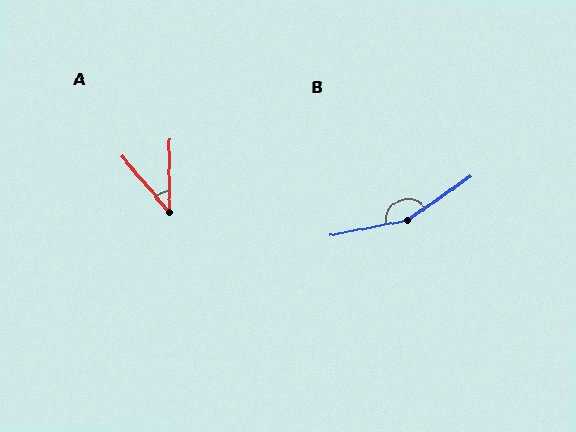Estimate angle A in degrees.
Approximately 40 degrees.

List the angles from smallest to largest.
A (40°), B (157°).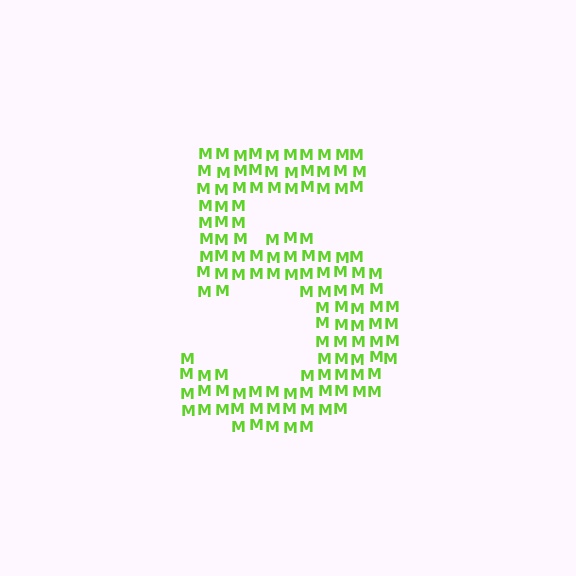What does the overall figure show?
The overall figure shows the digit 5.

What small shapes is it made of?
It is made of small letter M's.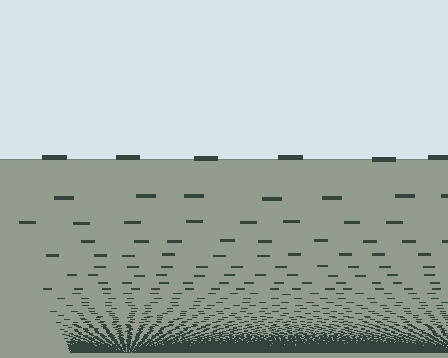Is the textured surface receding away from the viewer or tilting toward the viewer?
The surface appears to tilt toward the viewer. Texture elements get larger and sparser toward the top.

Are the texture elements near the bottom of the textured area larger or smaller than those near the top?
Smaller. The gradient is inverted — elements near the bottom are smaller and denser.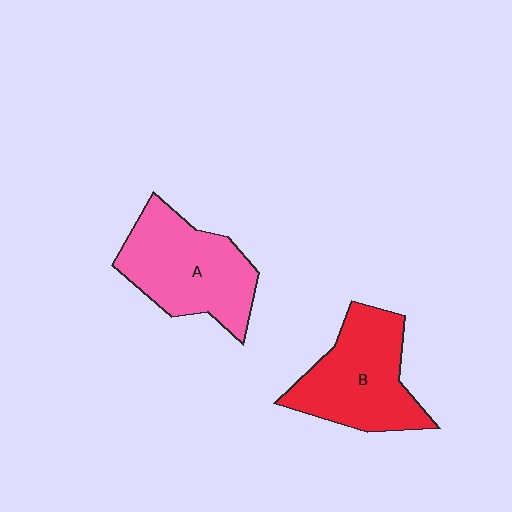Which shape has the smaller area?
Shape B (red).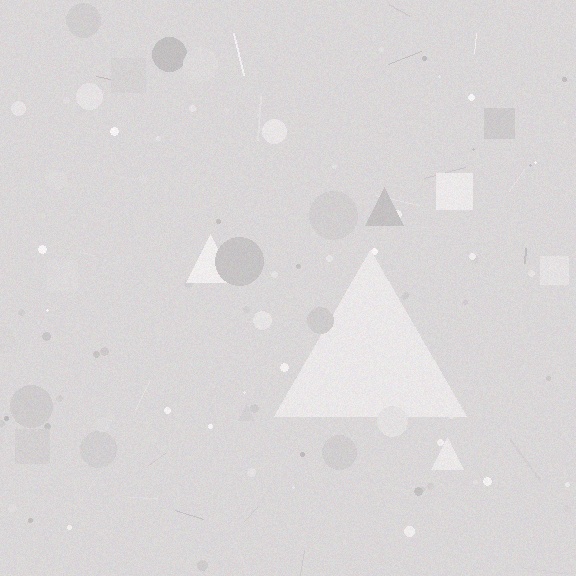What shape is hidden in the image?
A triangle is hidden in the image.